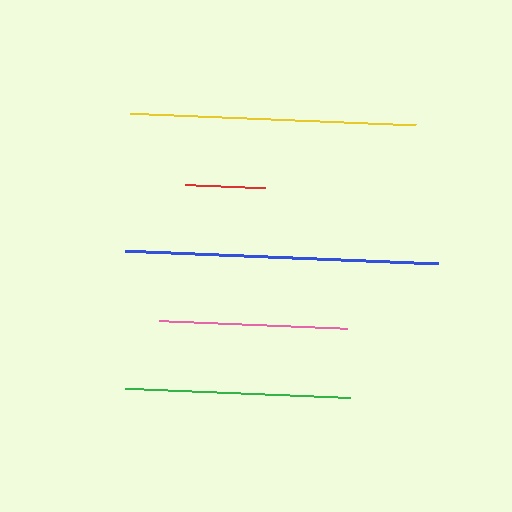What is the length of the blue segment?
The blue segment is approximately 314 pixels long.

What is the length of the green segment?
The green segment is approximately 225 pixels long.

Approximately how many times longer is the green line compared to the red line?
The green line is approximately 2.8 times the length of the red line.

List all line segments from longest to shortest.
From longest to shortest: blue, yellow, green, pink, red.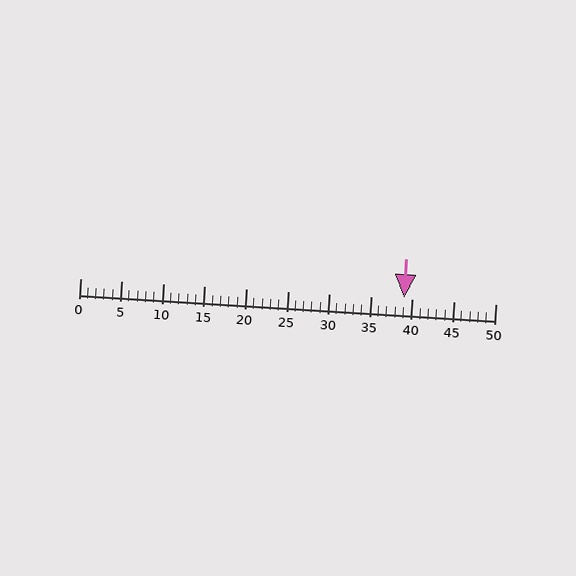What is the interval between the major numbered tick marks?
The major tick marks are spaced 5 units apart.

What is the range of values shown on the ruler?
The ruler shows values from 0 to 50.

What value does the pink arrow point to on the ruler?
The pink arrow points to approximately 39.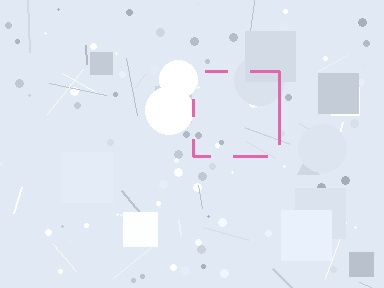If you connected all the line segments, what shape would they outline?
They would outline a square.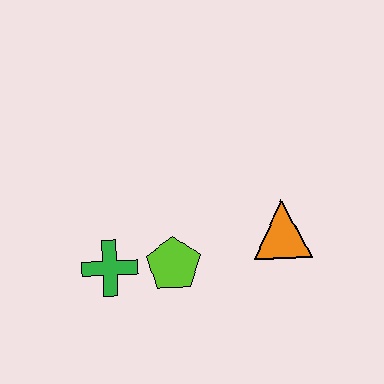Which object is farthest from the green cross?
The orange triangle is farthest from the green cross.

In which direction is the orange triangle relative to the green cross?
The orange triangle is to the right of the green cross.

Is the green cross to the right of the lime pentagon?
No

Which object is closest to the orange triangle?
The lime pentagon is closest to the orange triangle.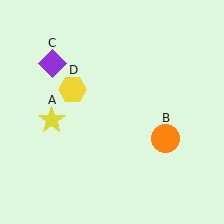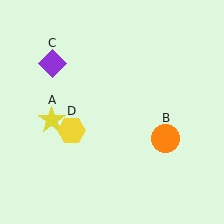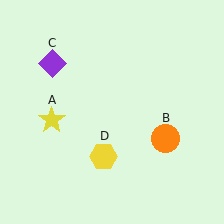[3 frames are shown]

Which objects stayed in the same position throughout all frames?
Yellow star (object A) and orange circle (object B) and purple diamond (object C) remained stationary.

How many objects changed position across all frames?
1 object changed position: yellow hexagon (object D).